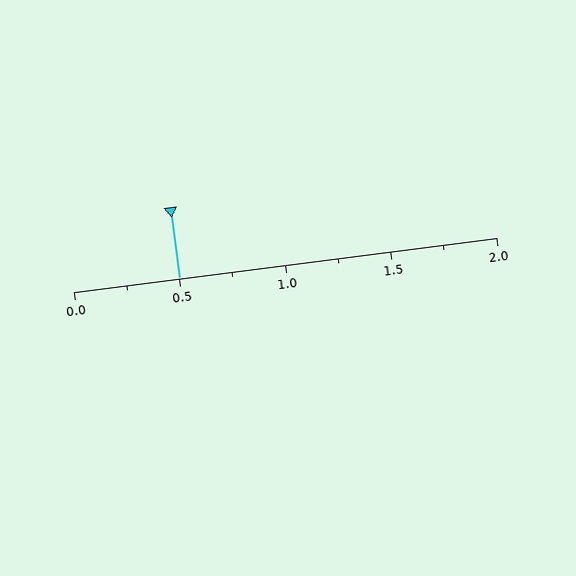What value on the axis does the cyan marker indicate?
The marker indicates approximately 0.5.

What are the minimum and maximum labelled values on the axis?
The axis runs from 0.0 to 2.0.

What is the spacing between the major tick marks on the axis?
The major ticks are spaced 0.5 apart.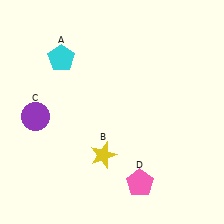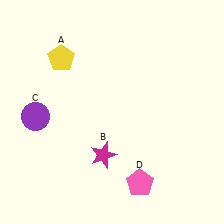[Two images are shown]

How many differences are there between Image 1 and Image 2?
There are 2 differences between the two images.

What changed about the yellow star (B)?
In Image 1, B is yellow. In Image 2, it changed to magenta.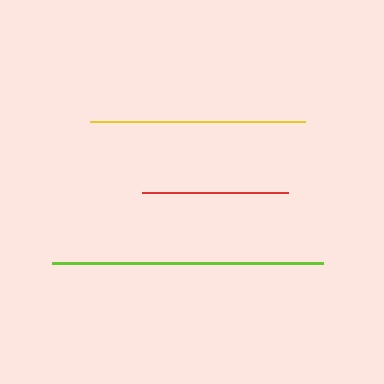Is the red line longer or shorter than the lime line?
The lime line is longer than the red line.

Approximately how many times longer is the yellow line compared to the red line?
The yellow line is approximately 1.5 times the length of the red line.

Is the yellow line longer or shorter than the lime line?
The lime line is longer than the yellow line.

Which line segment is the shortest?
The red line is the shortest at approximately 146 pixels.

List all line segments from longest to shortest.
From longest to shortest: lime, yellow, red.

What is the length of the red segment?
The red segment is approximately 146 pixels long.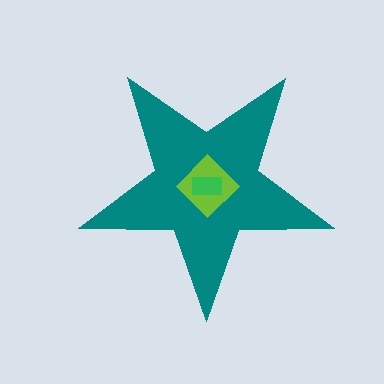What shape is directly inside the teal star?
The lime diamond.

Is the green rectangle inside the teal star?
Yes.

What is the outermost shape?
The teal star.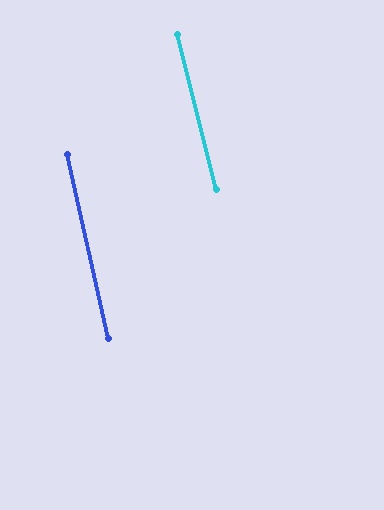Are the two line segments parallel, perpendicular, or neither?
Parallel — their directions differ by only 1.0°.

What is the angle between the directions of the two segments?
Approximately 1 degree.